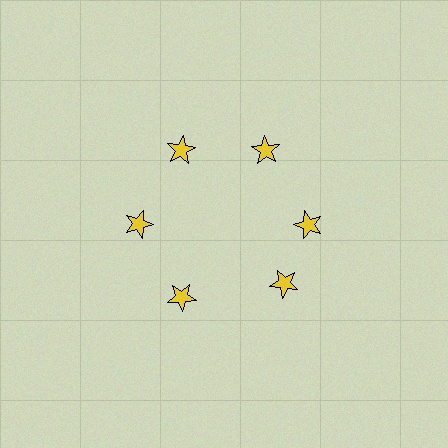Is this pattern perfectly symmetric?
No. The 6 yellow stars are arranged in a ring, but one element near the 5 o'clock position is rotated out of alignment along the ring, breaking the 6-fold rotational symmetry.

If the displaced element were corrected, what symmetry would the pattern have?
It would have 6-fold rotational symmetry — the pattern would map onto itself every 60 degrees.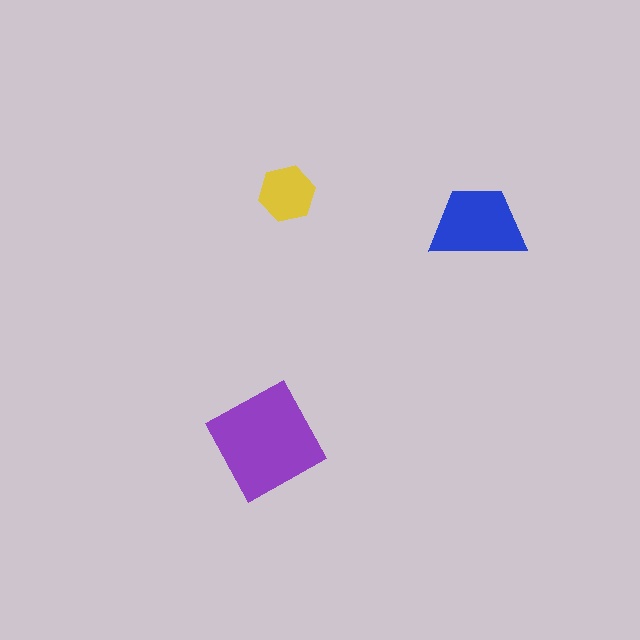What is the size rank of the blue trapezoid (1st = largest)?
2nd.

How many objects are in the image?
There are 3 objects in the image.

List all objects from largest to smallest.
The purple square, the blue trapezoid, the yellow hexagon.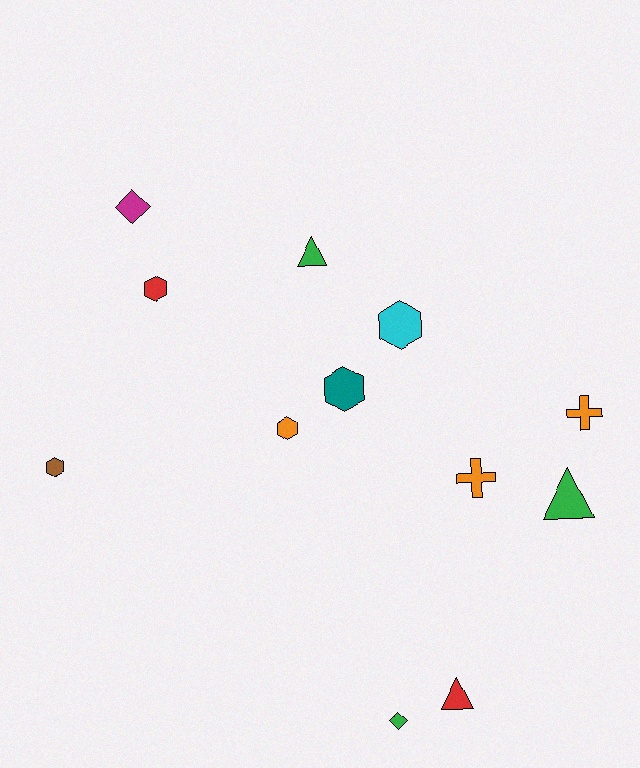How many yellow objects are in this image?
There are no yellow objects.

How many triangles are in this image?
There are 3 triangles.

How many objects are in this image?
There are 12 objects.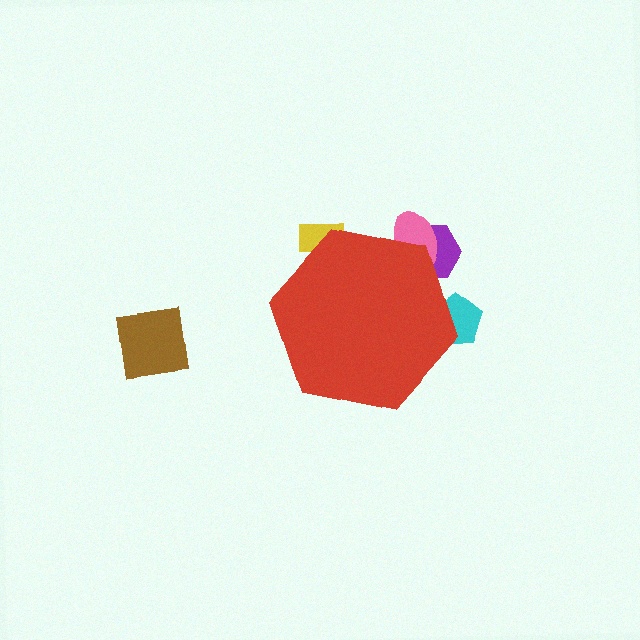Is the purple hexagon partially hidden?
Yes, the purple hexagon is partially hidden behind the red hexagon.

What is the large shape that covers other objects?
A red hexagon.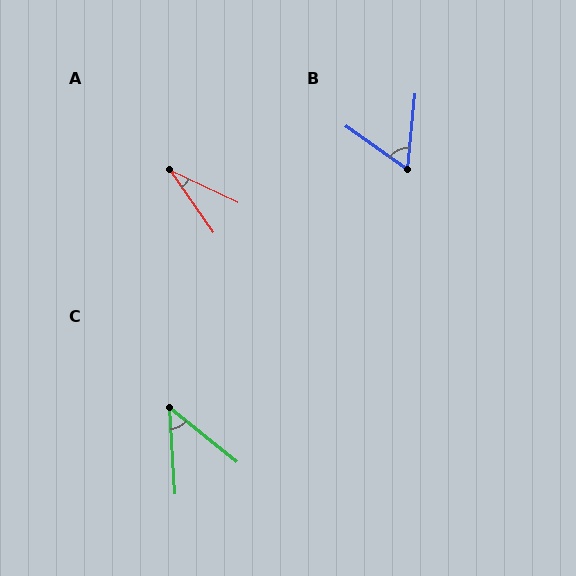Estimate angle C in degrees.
Approximately 48 degrees.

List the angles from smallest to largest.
A (30°), C (48°), B (61°).